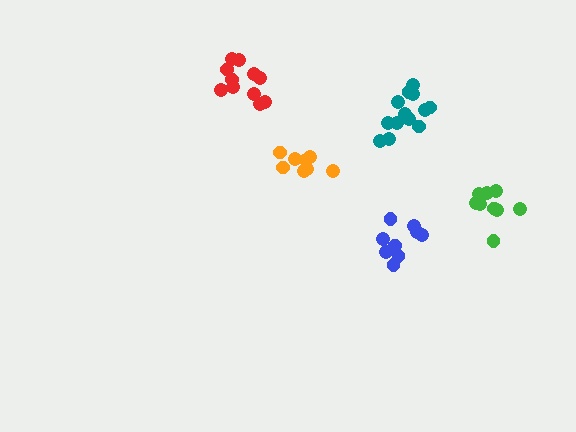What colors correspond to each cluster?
The clusters are colored: red, green, orange, blue, teal.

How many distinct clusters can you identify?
There are 5 distinct clusters.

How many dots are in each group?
Group 1: 11 dots, Group 2: 9 dots, Group 3: 8 dots, Group 4: 9 dots, Group 5: 13 dots (50 total).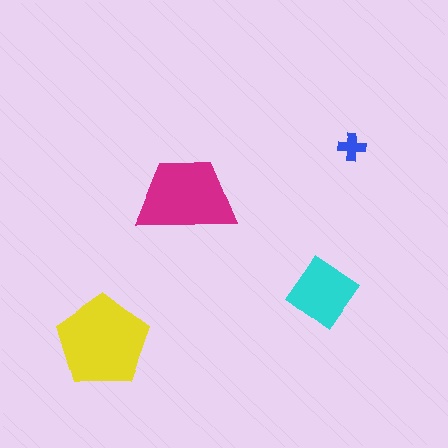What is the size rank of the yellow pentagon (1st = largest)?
1st.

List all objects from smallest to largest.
The blue cross, the cyan diamond, the magenta trapezoid, the yellow pentagon.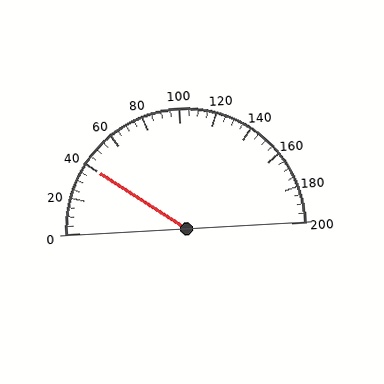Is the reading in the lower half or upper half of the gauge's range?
The reading is in the lower half of the range (0 to 200).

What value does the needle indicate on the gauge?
The needle indicates approximately 40.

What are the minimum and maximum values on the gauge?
The gauge ranges from 0 to 200.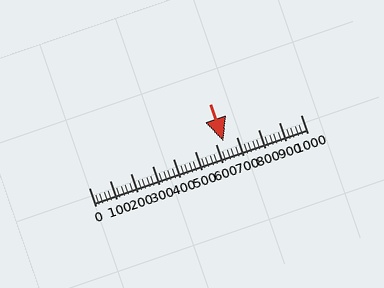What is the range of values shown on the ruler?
The ruler shows values from 0 to 1000.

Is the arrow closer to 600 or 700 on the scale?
The arrow is closer to 600.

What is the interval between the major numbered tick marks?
The major tick marks are spaced 100 units apart.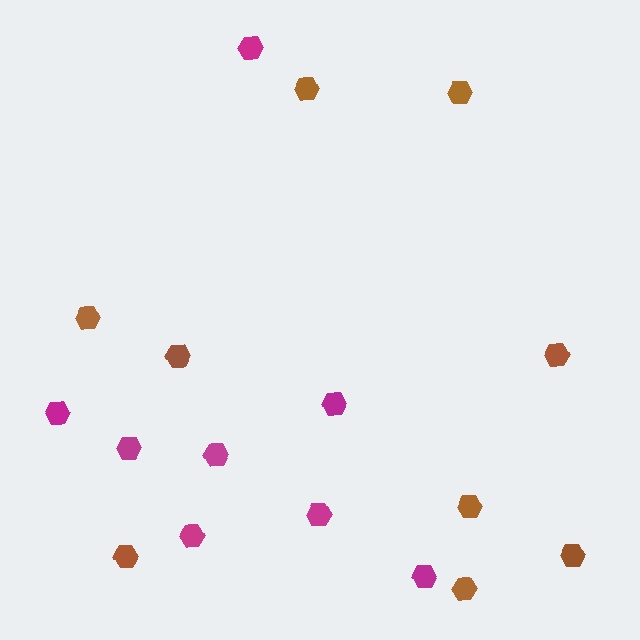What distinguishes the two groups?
There are 2 groups: one group of brown hexagons (9) and one group of magenta hexagons (8).